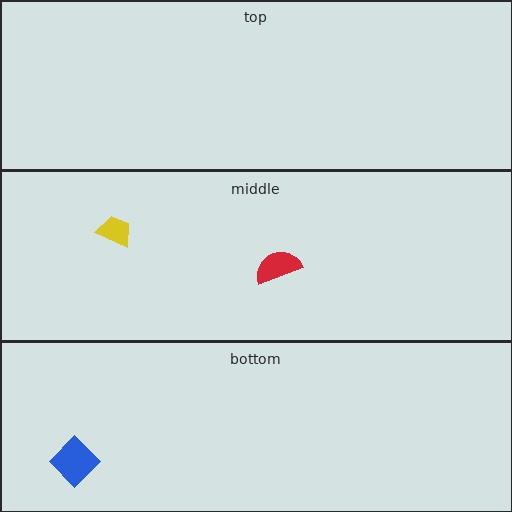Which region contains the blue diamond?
The bottom region.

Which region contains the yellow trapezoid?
The middle region.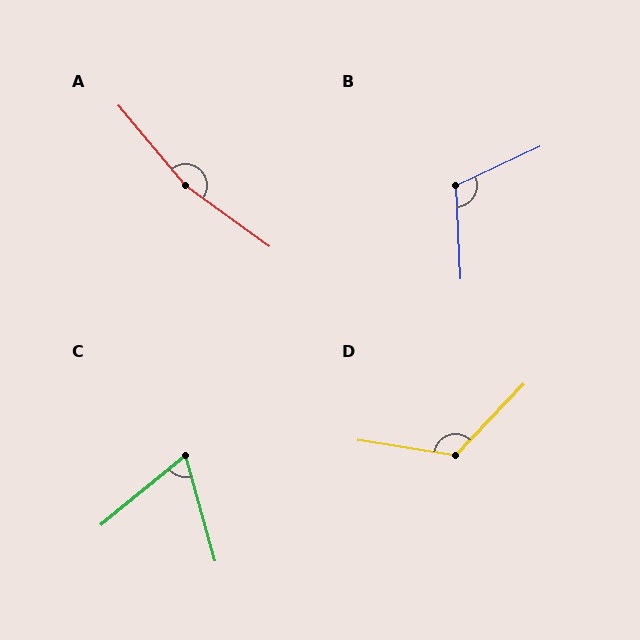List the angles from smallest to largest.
C (66°), B (112°), D (125°), A (166°).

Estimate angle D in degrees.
Approximately 125 degrees.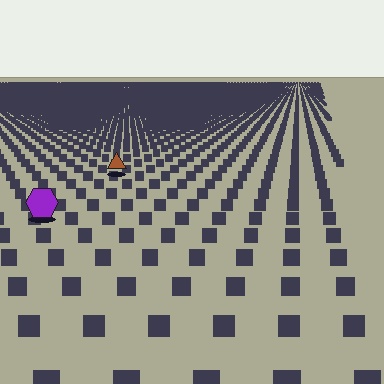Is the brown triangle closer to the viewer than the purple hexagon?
No. The purple hexagon is closer — you can tell from the texture gradient: the ground texture is coarser near it.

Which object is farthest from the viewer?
The brown triangle is farthest from the viewer. It appears smaller and the ground texture around it is denser.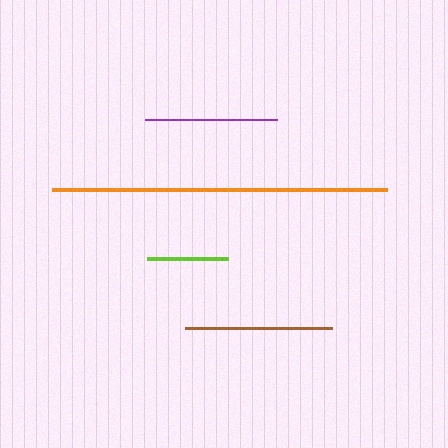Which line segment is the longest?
The orange line is the longest at approximately 335 pixels.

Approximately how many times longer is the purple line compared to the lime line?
The purple line is approximately 1.6 times the length of the lime line.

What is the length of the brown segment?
The brown segment is approximately 147 pixels long.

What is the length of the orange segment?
The orange segment is approximately 335 pixels long.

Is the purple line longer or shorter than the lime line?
The purple line is longer than the lime line.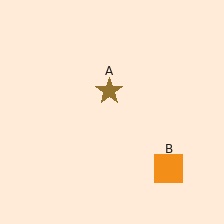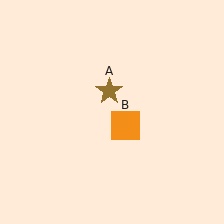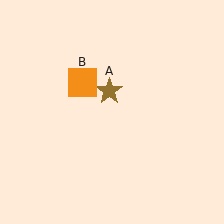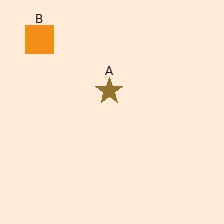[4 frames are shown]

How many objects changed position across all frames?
1 object changed position: orange square (object B).